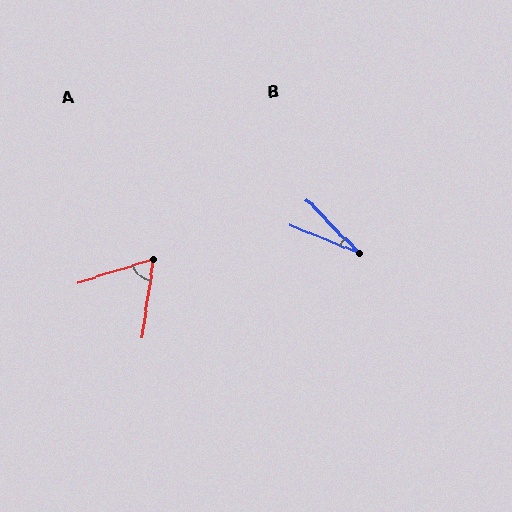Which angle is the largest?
A, at approximately 64 degrees.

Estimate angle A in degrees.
Approximately 64 degrees.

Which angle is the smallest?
B, at approximately 23 degrees.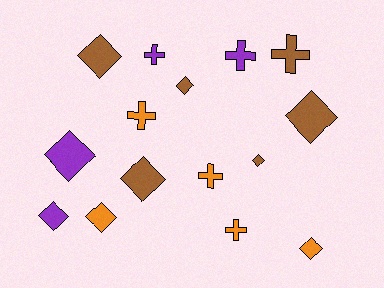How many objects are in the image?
There are 15 objects.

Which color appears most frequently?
Brown, with 6 objects.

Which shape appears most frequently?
Diamond, with 9 objects.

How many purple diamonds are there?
There are 2 purple diamonds.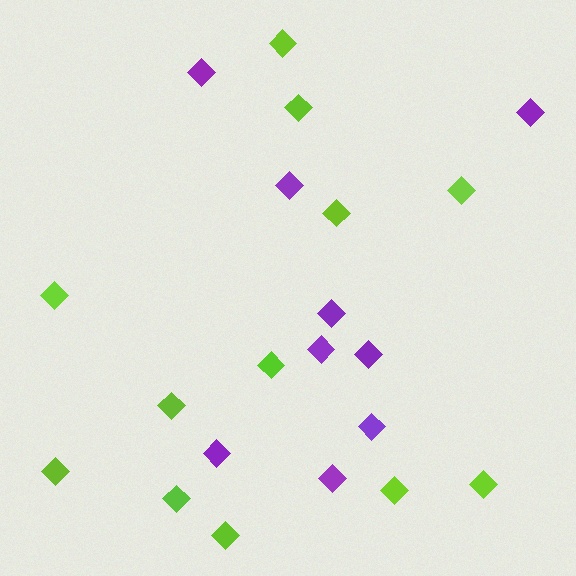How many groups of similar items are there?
There are 2 groups: one group of purple diamonds (9) and one group of lime diamonds (12).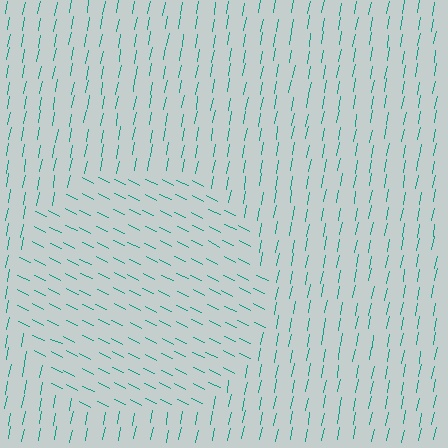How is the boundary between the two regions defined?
The boundary is defined purely by a change in line orientation (approximately 75 degrees difference). All lines are the same color and thickness.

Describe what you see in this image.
The image is filled with small teal line segments. A circle region in the image has lines oriented differently from the surrounding lines, creating a visible texture boundary.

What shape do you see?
I see a circle.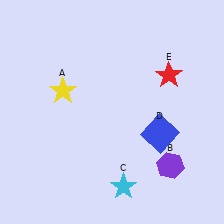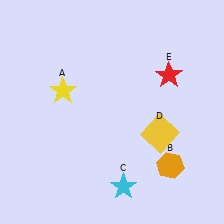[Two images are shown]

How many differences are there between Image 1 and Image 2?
There are 2 differences between the two images.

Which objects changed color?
B changed from purple to orange. D changed from blue to yellow.